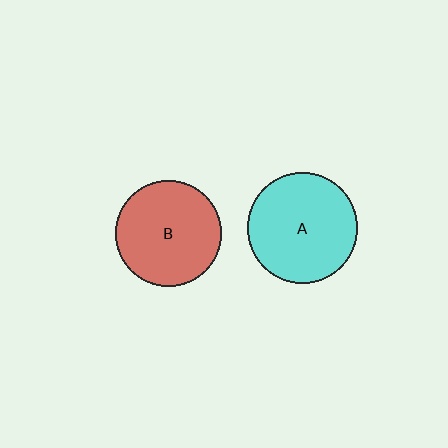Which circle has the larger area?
Circle A (cyan).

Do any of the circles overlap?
No, none of the circles overlap.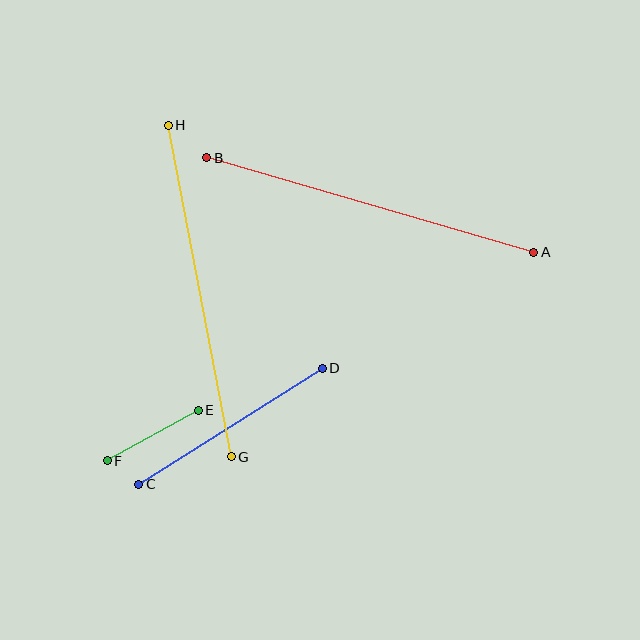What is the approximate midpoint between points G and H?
The midpoint is at approximately (200, 291) pixels.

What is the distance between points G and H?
The distance is approximately 338 pixels.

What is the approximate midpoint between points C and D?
The midpoint is at approximately (230, 426) pixels.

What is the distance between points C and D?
The distance is approximately 217 pixels.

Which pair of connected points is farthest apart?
Points A and B are farthest apart.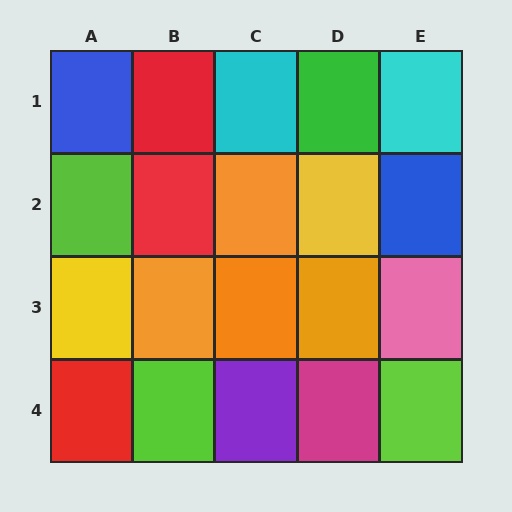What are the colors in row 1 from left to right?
Blue, red, cyan, green, cyan.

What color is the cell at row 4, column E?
Lime.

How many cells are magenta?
1 cell is magenta.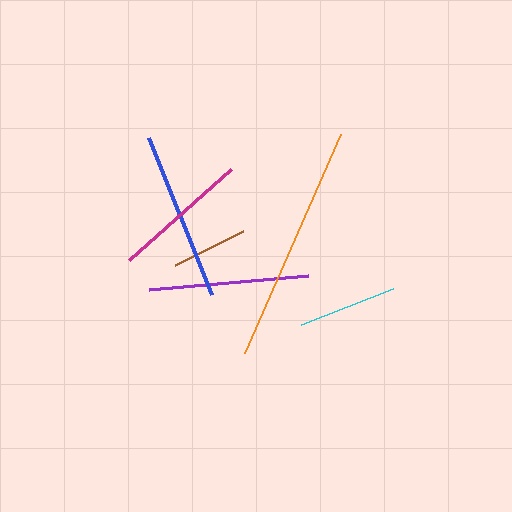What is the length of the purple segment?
The purple segment is approximately 159 pixels long.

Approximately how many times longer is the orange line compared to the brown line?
The orange line is approximately 3.1 times the length of the brown line.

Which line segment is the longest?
The orange line is the longest at approximately 239 pixels.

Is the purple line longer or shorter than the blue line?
The blue line is longer than the purple line.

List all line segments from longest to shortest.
From longest to shortest: orange, blue, purple, magenta, cyan, brown.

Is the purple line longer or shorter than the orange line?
The orange line is longer than the purple line.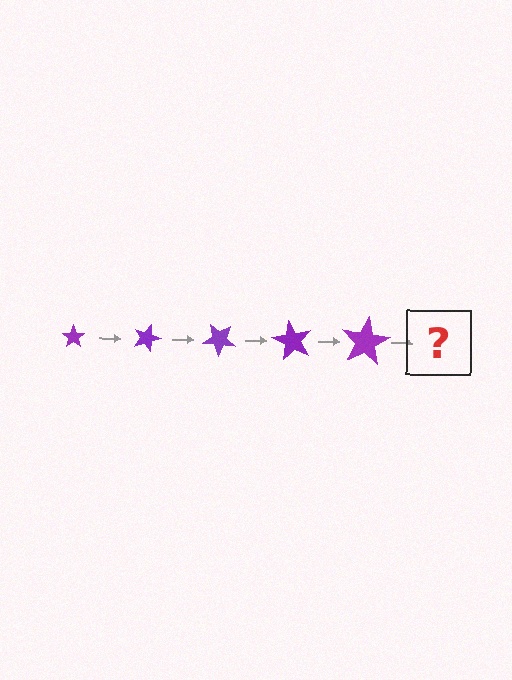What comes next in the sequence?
The next element should be a star, larger than the previous one and rotated 100 degrees from the start.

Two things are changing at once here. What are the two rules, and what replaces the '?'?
The two rules are that the star grows larger each step and it rotates 20 degrees each step. The '?' should be a star, larger than the previous one and rotated 100 degrees from the start.